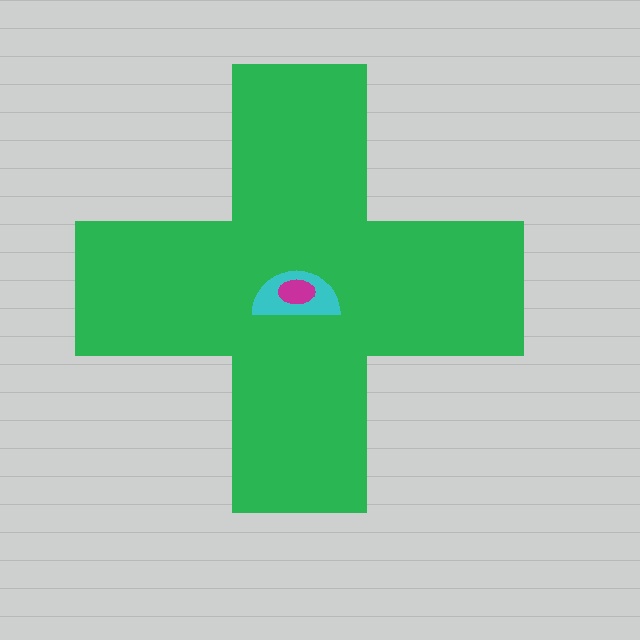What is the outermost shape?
The green cross.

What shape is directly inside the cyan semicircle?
The magenta ellipse.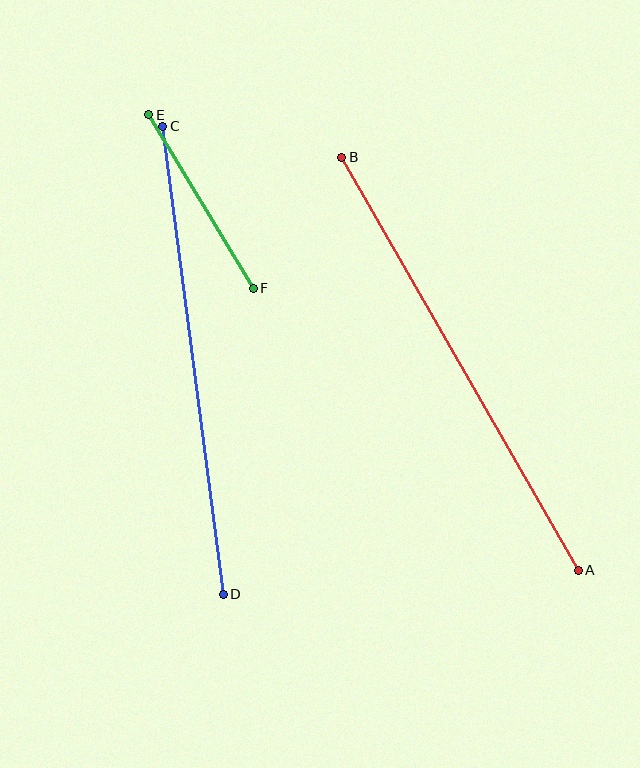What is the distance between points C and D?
The distance is approximately 472 pixels.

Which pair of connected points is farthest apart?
Points A and B are farthest apart.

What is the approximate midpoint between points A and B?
The midpoint is at approximately (460, 364) pixels.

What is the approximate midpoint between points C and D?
The midpoint is at approximately (193, 360) pixels.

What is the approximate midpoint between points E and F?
The midpoint is at approximately (201, 201) pixels.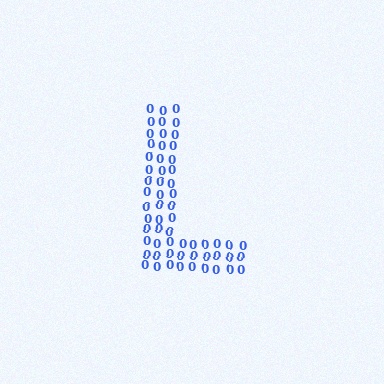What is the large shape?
The large shape is the letter L.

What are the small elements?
The small elements are digit 0's.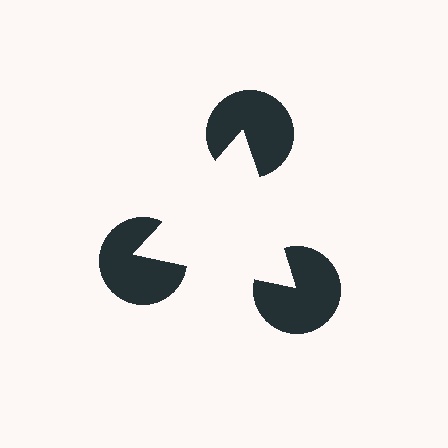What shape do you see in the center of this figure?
An illusory triangle — its edges are inferred from the aligned wedge cuts in the pac-man discs, not physically drawn.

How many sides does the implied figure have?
3 sides.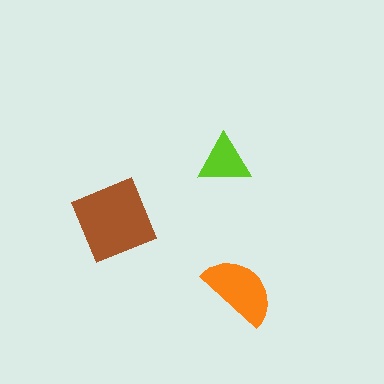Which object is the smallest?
The lime triangle.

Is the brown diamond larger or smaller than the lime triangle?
Larger.